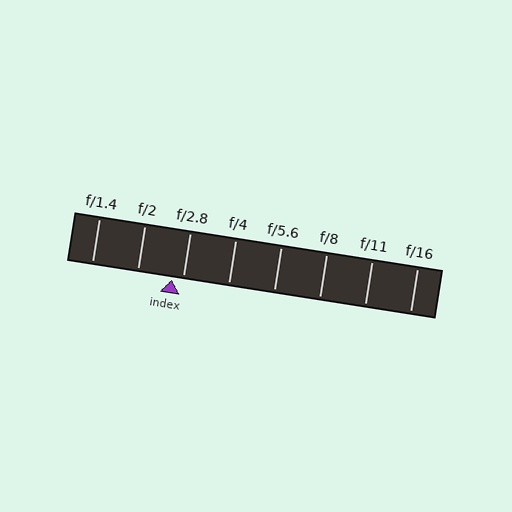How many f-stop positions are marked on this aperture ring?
There are 8 f-stop positions marked.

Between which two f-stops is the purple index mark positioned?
The index mark is between f/2 and f/2.8.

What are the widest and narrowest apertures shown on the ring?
The widest aperture shown is f/1.4 and the narrowest is f/16.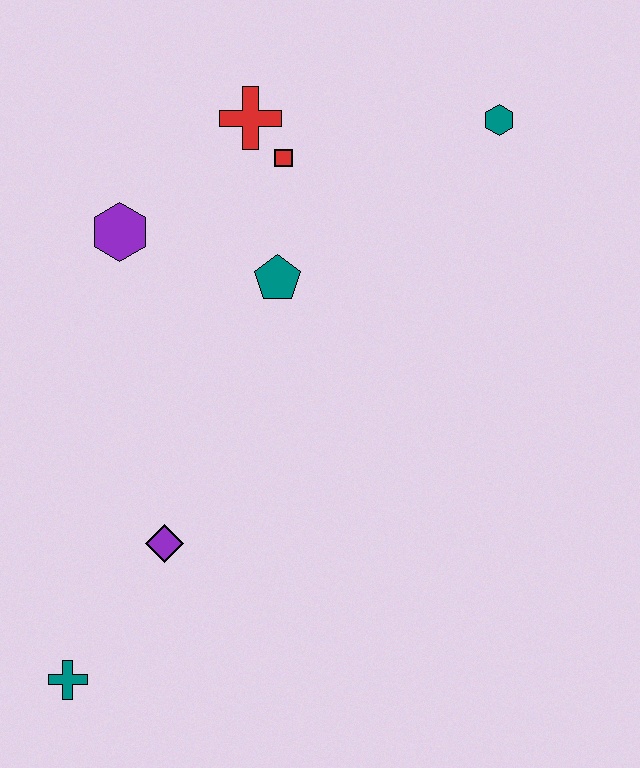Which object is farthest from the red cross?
The teal cross is farthest from the red cross.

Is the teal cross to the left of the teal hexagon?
Yes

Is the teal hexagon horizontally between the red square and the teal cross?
No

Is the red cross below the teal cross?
No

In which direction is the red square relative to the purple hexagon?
The red square is to the right of the purple hexagon.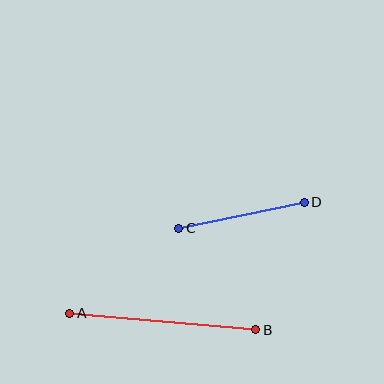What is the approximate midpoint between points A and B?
The midpoint is at approximately (163, 322) pixels.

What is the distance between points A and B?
The distance is approximately 187 pixels.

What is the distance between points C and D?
The distance is approximately 128 pixels.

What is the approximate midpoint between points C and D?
The midpoint is at approximately (241, 215) pixels.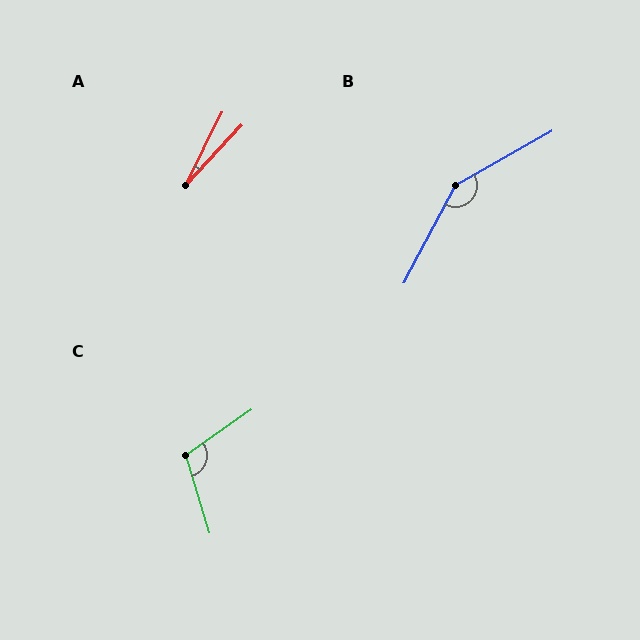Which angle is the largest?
B, at approximately 147 degrees.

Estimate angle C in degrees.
Approximately 108 degrees.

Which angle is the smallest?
A, at approximately 16 degrees.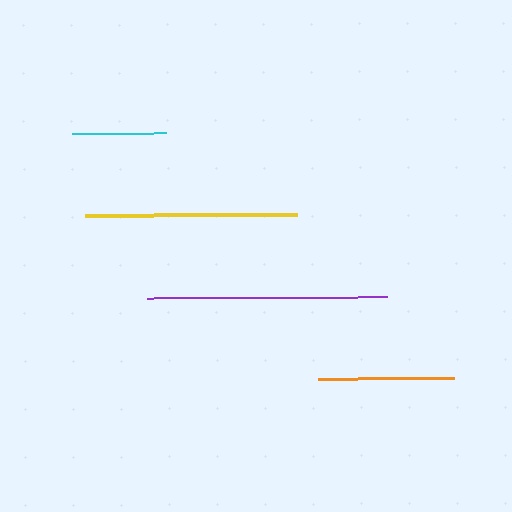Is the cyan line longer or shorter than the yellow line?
The yellow line is longer than the cyan line.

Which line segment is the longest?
The purple line is the longest at approximately 240 pixels.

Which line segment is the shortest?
The cyan line is the shortest at approximately 94 pixels.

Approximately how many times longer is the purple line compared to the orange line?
The purple line is approximately 1.8 times the length of the orange line.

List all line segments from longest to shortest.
From longest to shortest: purple, yellow, orange, cyan.